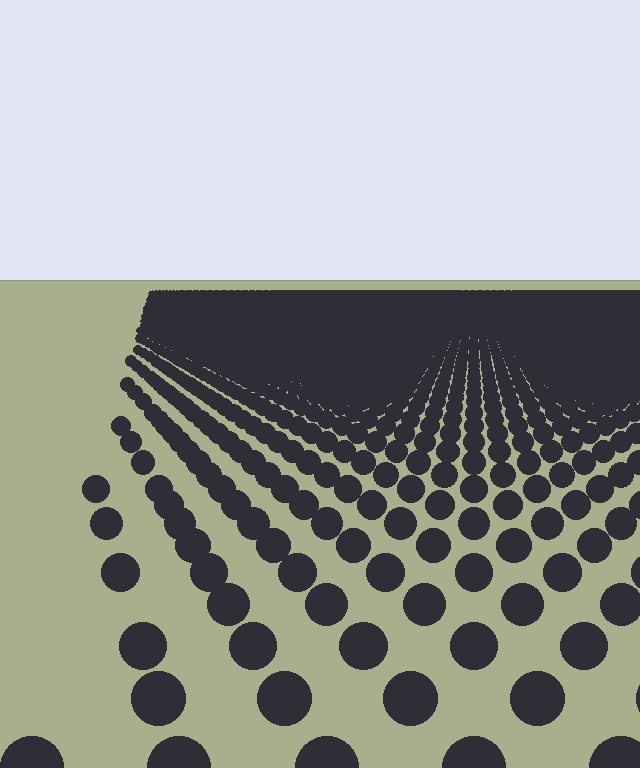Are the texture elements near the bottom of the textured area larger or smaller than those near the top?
Larger. Near the bottom, elements are closer to the viewer and appear at a bigger on-screen size.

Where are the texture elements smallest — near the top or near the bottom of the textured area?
Near the top.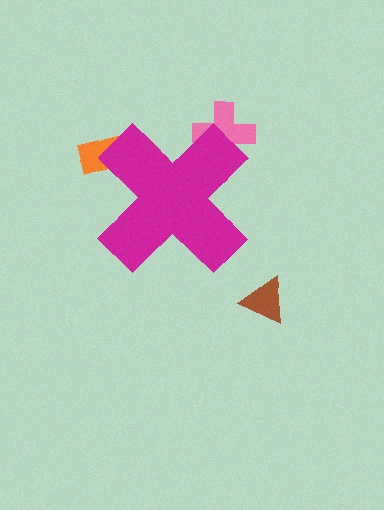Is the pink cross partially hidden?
Yes, the pink cross is partially hidden behind the magenta cross.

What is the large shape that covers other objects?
A magenta cross.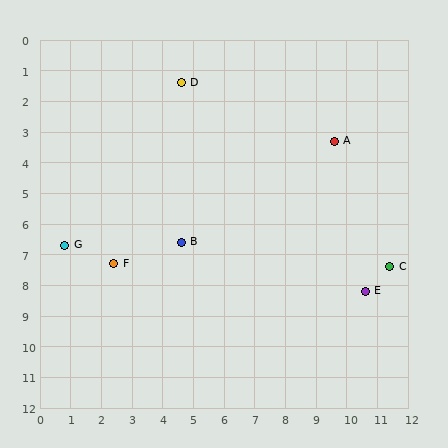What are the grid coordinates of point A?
Point A is at approximately (9.6, 3.3).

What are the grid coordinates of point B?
Point B is at approximately (4.6, 6.6).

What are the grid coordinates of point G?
Point G is at approximately (0.8, 6.7).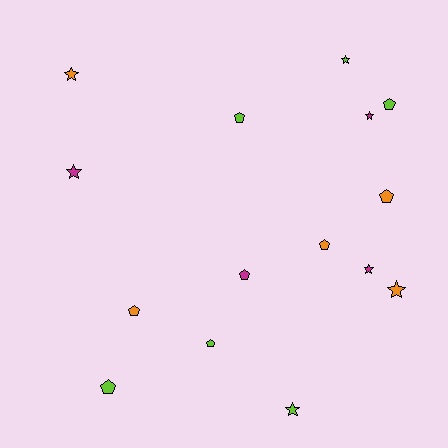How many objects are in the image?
There are 15 objects.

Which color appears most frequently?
Lime, with 6 objects.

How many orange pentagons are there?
There are 3 orange pentagons.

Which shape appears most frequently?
Pentagon, with 8 objects.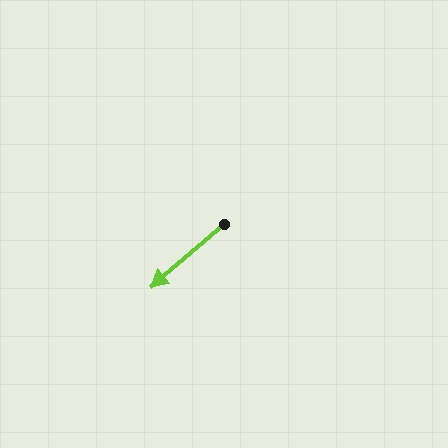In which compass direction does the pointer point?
Southwest.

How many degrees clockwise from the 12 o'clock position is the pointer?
Approximately 229 degrees.